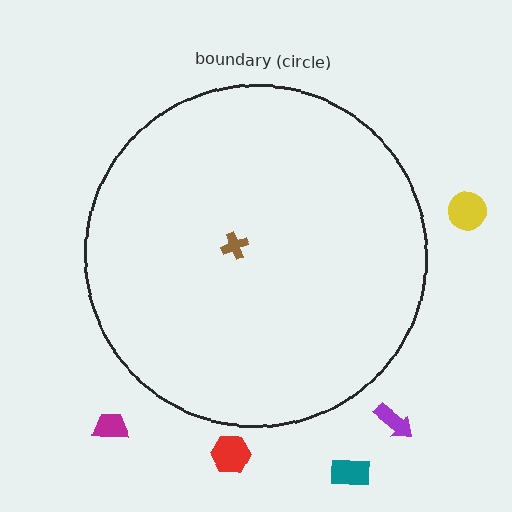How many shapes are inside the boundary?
1 inside, 5 outside.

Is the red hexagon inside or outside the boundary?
Outside.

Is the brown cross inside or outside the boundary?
Inside.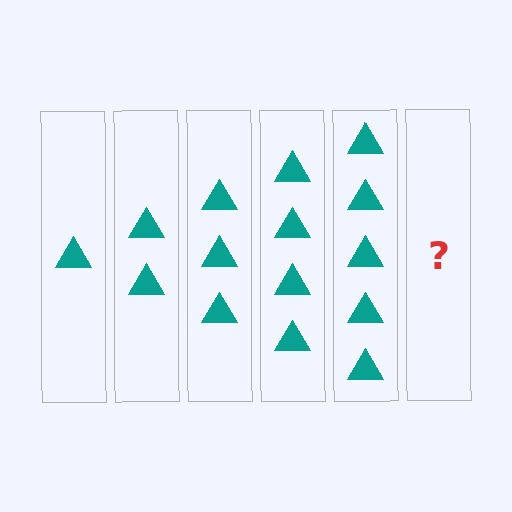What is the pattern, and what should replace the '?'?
The pattern is that each step adds one more triangle. The '?' should be 6 triangles.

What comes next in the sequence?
The next element should be 6 triangles.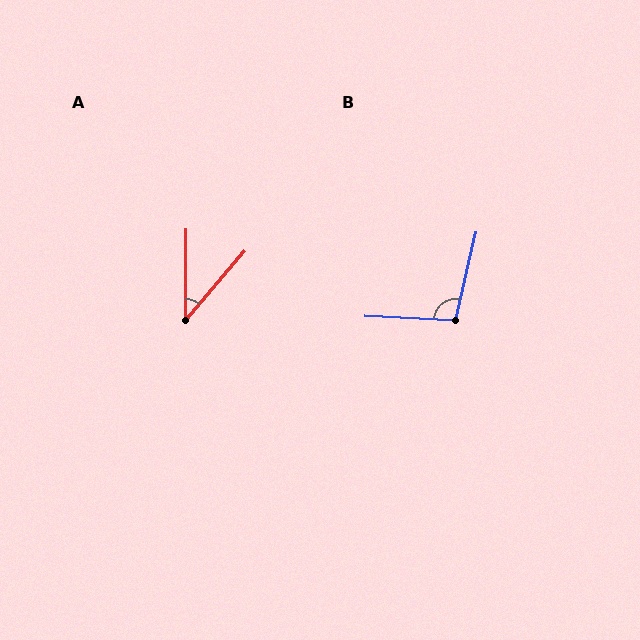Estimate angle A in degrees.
Approximately 40 degrees.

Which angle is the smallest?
A, at approximately 40 degrees.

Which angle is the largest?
B, at approximately 100 degrees.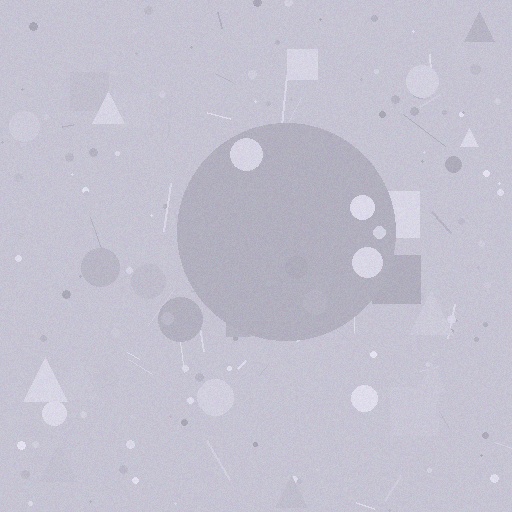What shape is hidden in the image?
A circle is hidden in the image.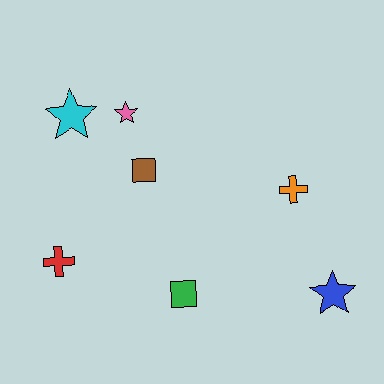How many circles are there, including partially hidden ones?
There are no circles.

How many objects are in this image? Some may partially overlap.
There are 7 objects.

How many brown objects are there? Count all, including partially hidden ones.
There is 1 brown object.